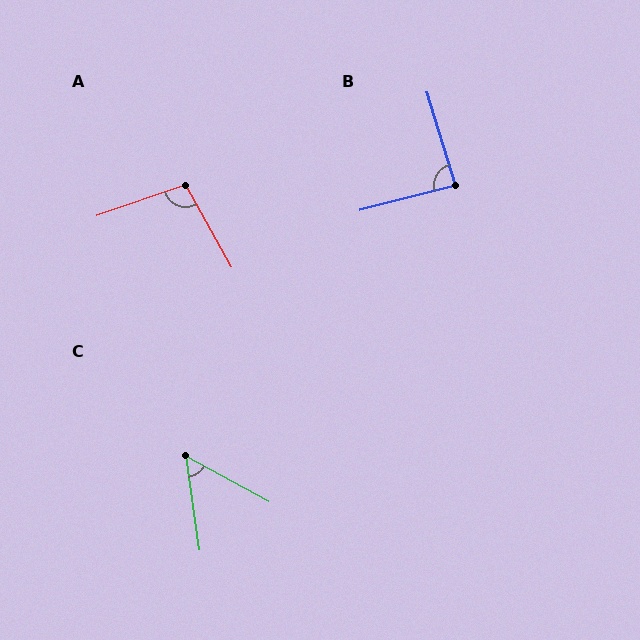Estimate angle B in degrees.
Approximately 87 degrees.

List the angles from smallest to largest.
C (53°), B (87°), A (101°).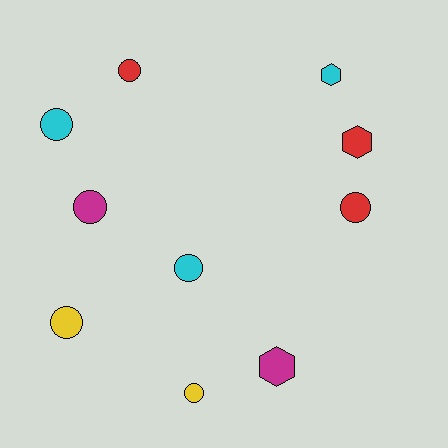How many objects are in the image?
There are 10 objects.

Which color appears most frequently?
Red, with 3 objects.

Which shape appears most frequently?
Circle, with 7 objects.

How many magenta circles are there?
There is 1 magenta circle.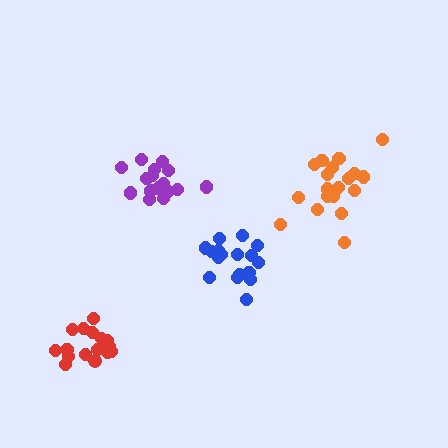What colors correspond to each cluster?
The clusters are colored: orange, blue, red, purple.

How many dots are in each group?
Group 1: 19 dots, Group 2: 17 dots, Group 3: 17 dots, Group 4: 17 dots (70 total).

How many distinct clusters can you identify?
There are 4 distinct clusters.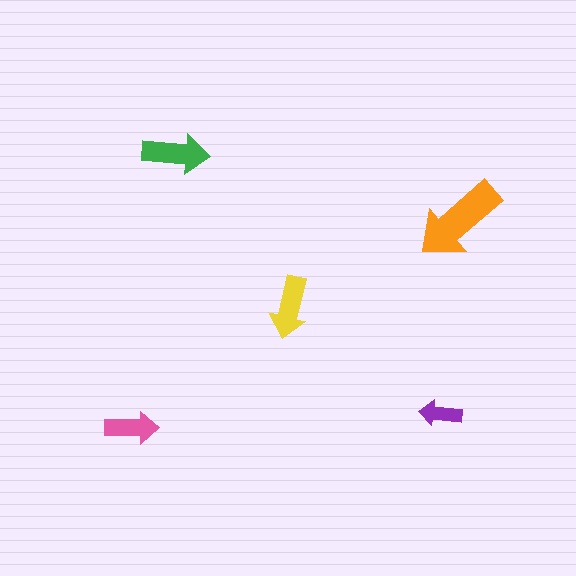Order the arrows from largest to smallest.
the orange one, the green one, the yellow one, the pink one, the purple one.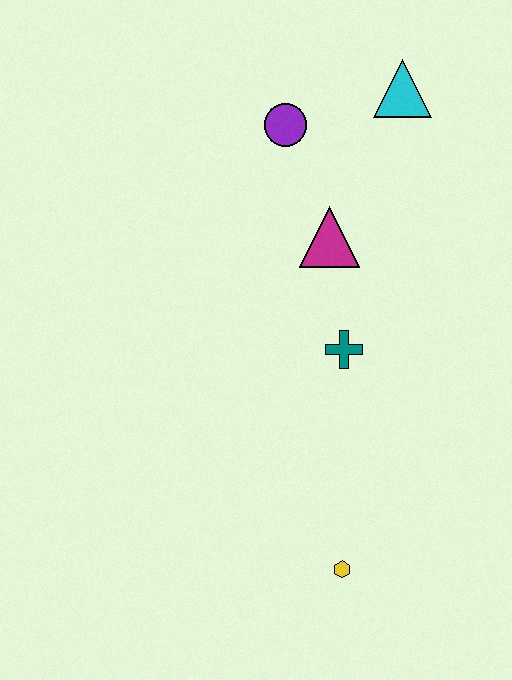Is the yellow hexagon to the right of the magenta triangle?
Yes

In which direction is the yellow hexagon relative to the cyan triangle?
The yellow hexagon is below the cyan triangle.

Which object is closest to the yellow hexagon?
The teal cross is closest to the yellow hexagon.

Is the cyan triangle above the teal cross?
Yes